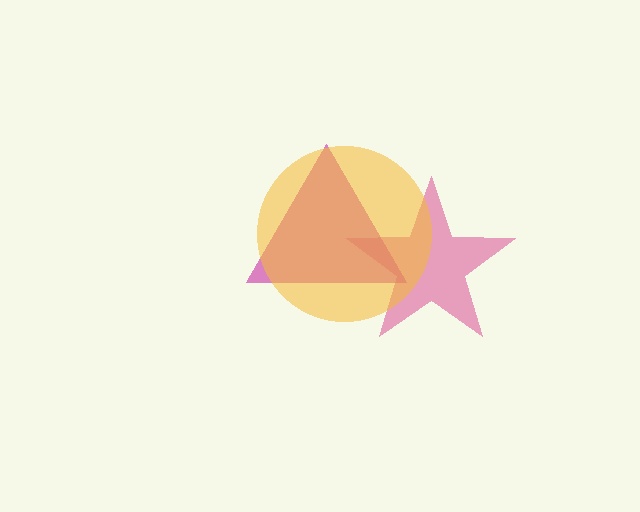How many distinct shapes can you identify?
There are 3 distinct shapes: a pink star, a magenta triangle, a yellow circle.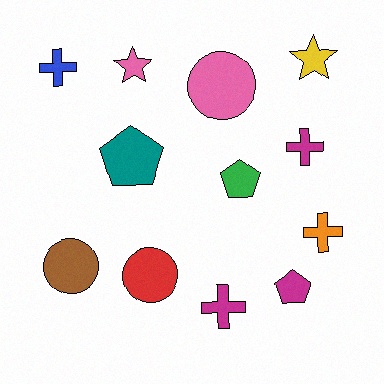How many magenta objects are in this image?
There are 3 magenta objects.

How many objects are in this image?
There are 12 objects.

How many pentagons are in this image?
There are 3 pentagons.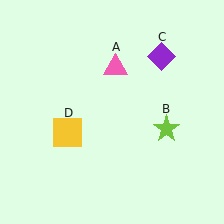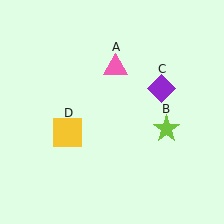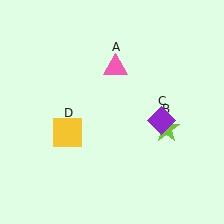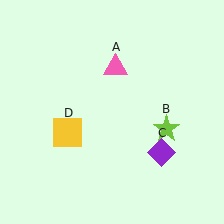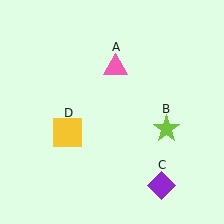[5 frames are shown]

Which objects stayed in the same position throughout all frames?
Pink triangle (object A) and lime star (object B) and yellow square (object D) remained stationary.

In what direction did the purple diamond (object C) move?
The purple diamond (object C) moved down.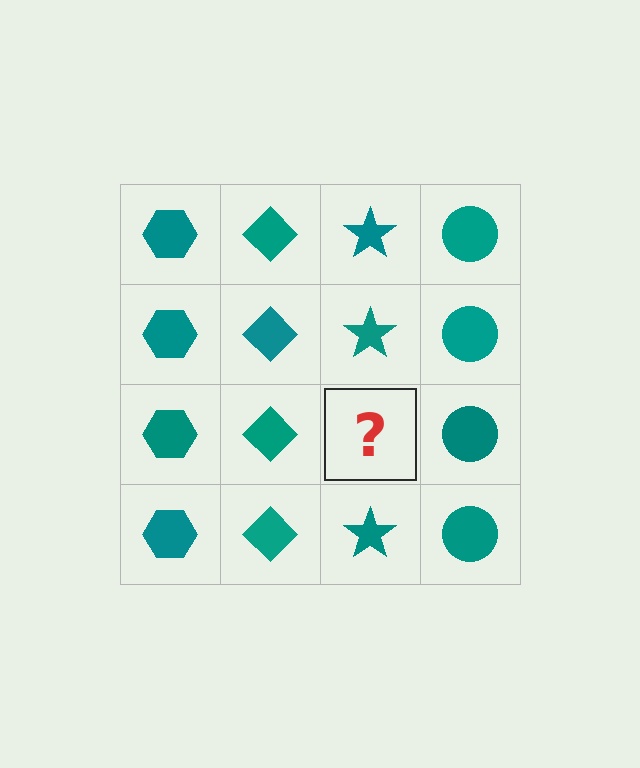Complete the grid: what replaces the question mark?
The question mark should be replaced with a teal star.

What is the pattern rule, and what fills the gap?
The rule is that each column has a consistent shape. The gap should be filled with a teal star.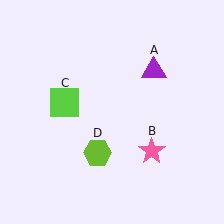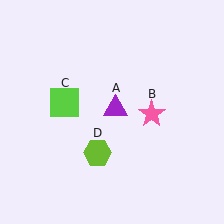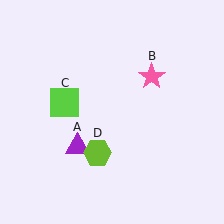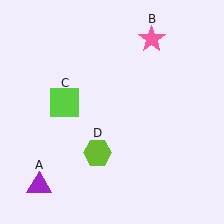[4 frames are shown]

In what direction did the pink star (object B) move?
The pink star (object B) moved up.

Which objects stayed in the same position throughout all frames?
Lime square (object C) and lime hexagon (object D) remained stationary.